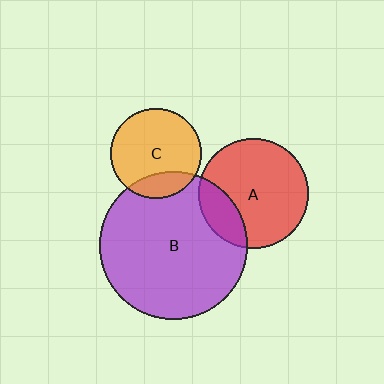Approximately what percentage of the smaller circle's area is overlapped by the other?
Approximately 20%.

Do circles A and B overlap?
Yes.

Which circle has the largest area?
Circle B (purple).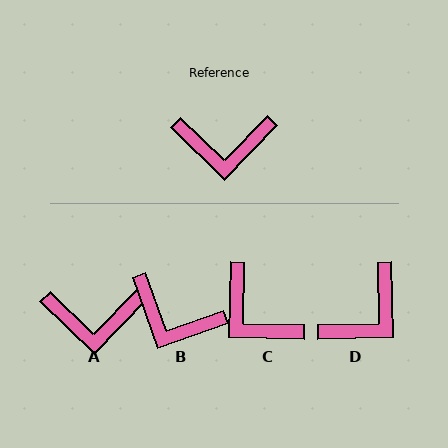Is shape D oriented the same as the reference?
No, it is off by about 46 degrees.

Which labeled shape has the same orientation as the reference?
A.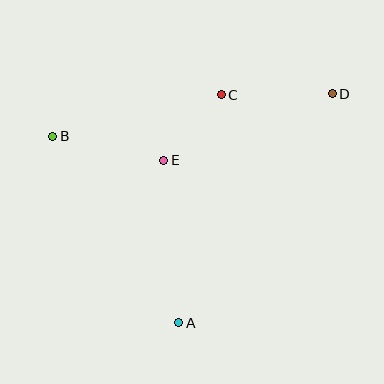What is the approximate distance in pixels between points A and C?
The distance between A and C is approximately 232 pixels.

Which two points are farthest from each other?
Points B and D are farthest from each other.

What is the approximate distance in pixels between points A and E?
The distance between A and E is approximately 163 pixels.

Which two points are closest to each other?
Points C and E are closest to each other.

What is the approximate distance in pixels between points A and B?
The distance between A and B is approximately 225 pixels.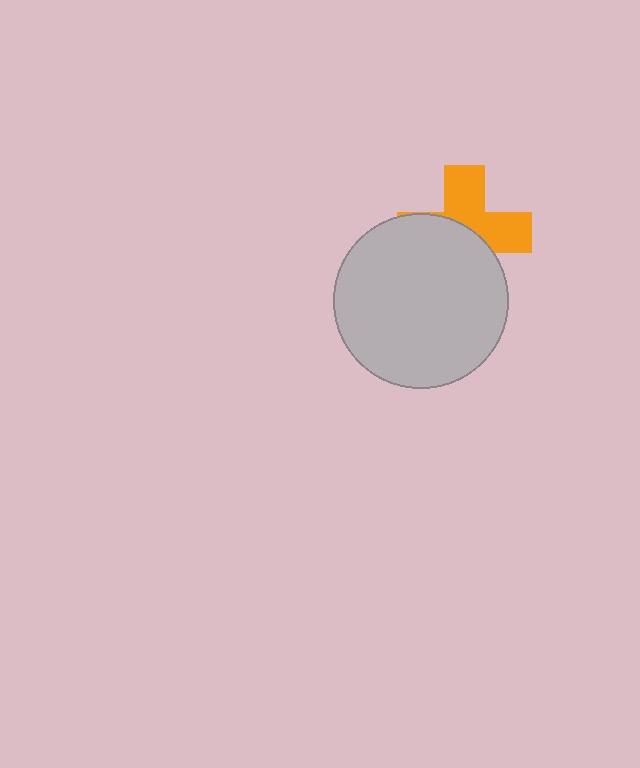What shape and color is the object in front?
The object in front is a light gray circle.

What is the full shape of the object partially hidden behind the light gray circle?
The partially hidden object is an orange cross.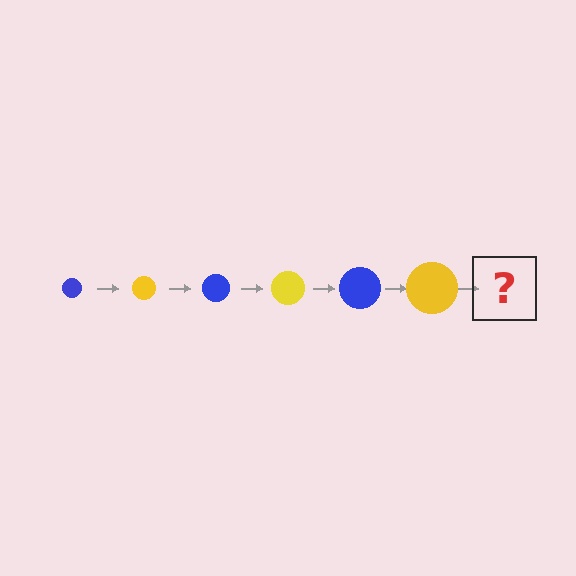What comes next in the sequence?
The next element should be a blue circle, larger than the previous one.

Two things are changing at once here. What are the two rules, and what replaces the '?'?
The two rules are that the circle grows larger each step and the color cycles through blue and yellow. The '?' should be a blue circle, larger than the previous one.